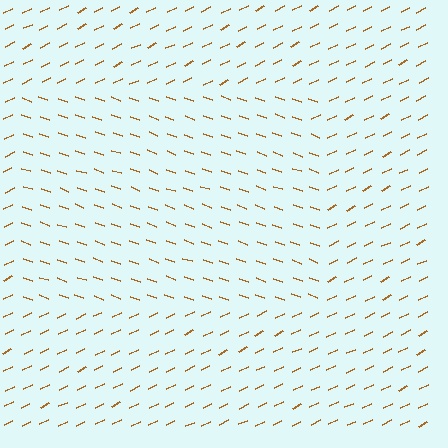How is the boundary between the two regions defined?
The boundary is defined purely by a change in line orientation (approximately 45 degrees difference). All lines are the same color and thickness.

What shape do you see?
I see a rectangle.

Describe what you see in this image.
The image is filled with small brown line segments. A rectangle region in the image has lines oriented differently from the surrounding lines, creating a visible texture boundary.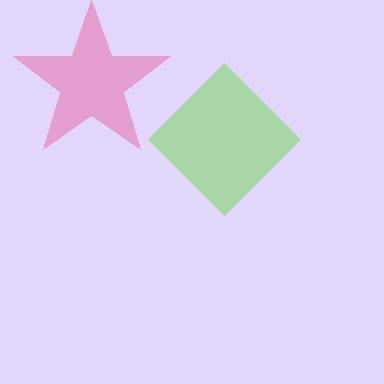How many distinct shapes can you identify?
There are 2 distinct shapes: a pink star, a lime diamond.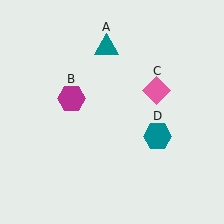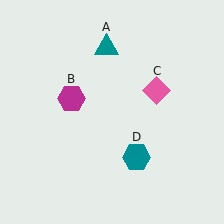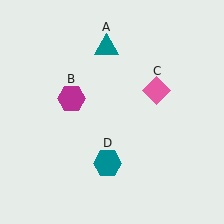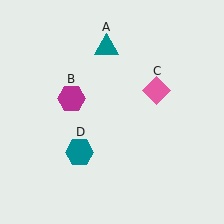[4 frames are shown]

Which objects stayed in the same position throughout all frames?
Teal triangle (object A) and magenta hexagon (object B) and pink diamond (object C) remained stationary.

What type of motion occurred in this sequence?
The teal hexagon (object D) rotated clockwise around the center of the scene.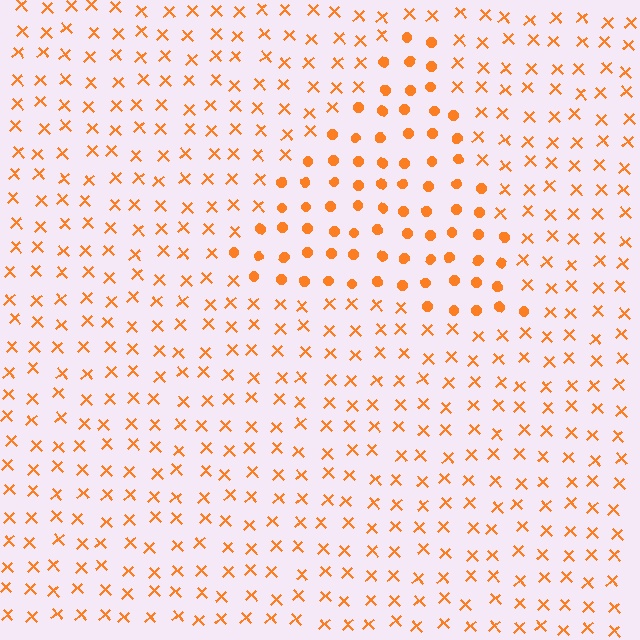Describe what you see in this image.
The image is filled with small orange elements arranged in a uniform grid. A triangle-shaped region contains circles, while the surrounding area contains X marks. The boundary is defined purely by the change in element shape.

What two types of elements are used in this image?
The image uses circles inside the triangle region and X marks outside it.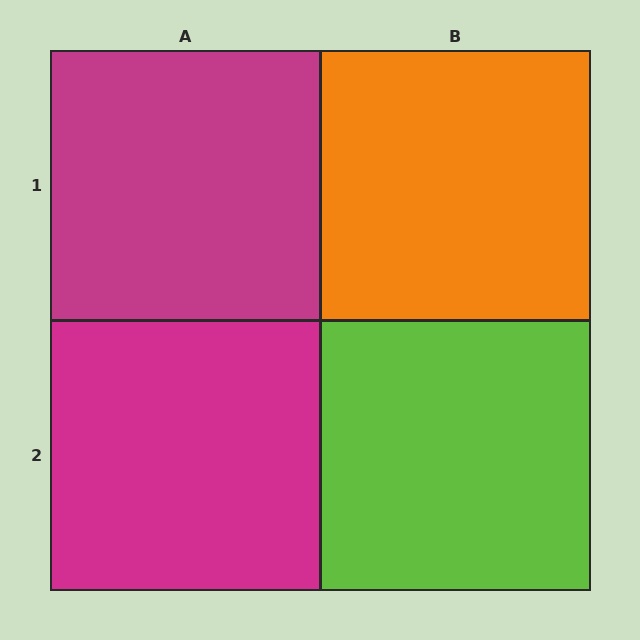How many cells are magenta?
2 cells are magenta.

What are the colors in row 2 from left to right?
Magenta, lime.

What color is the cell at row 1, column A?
Magenta.